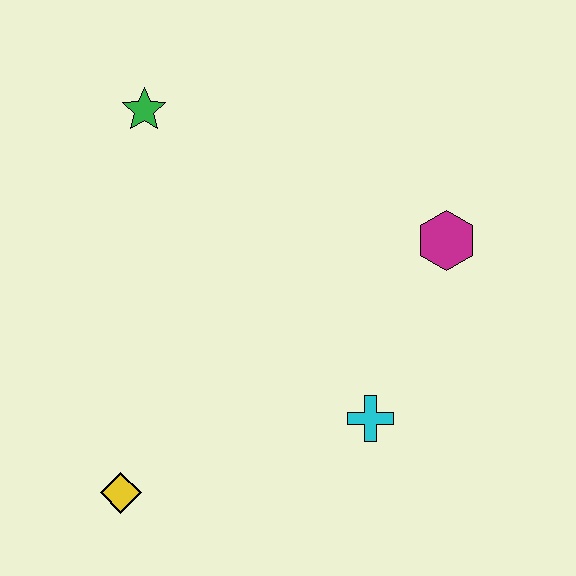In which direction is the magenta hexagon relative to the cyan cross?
The magenta hexagon is above the cyan cross.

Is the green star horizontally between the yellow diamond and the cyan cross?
Yes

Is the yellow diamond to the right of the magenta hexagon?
No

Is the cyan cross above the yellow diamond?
Yes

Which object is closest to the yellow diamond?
The cyan cross is closest to the yellow diamond.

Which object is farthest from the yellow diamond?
The magenta hexagon is farthest from the yellow diamond.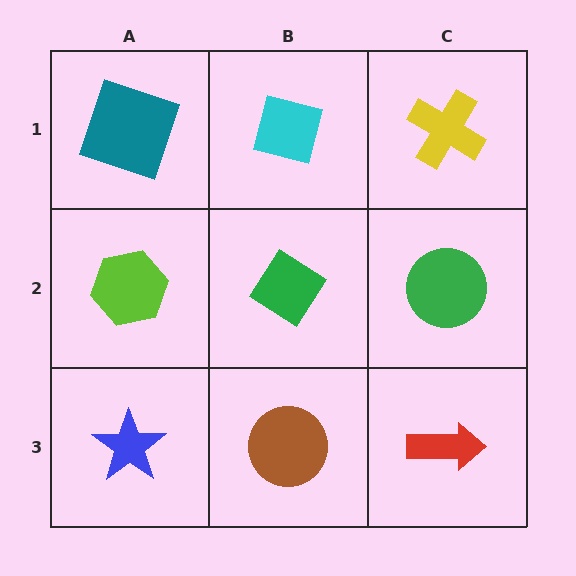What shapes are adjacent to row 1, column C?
A green circle (row 2, column C), a cyan square (row 1, column B).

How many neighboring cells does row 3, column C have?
2.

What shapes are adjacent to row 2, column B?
A cyan square (row 1, column B), a brown circle (row 3, column B), a lime hexagon (row 2, column A), a green circle (row 2, column C).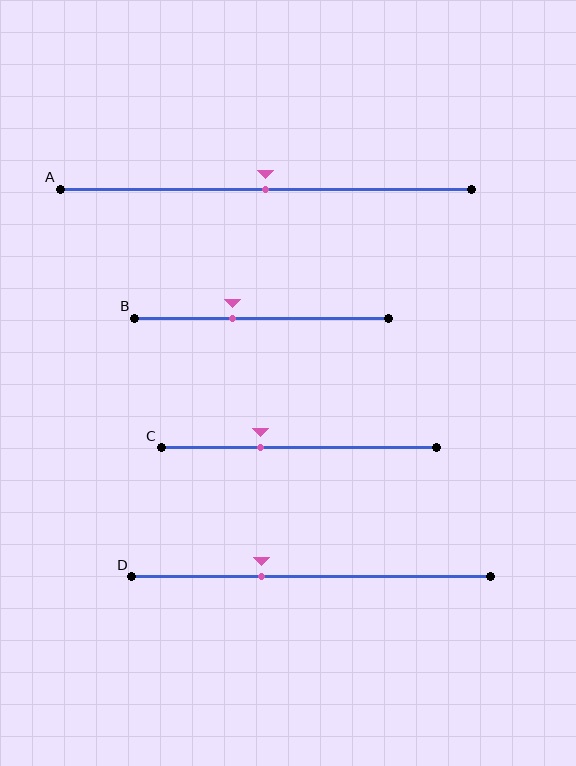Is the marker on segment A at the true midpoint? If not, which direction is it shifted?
Yes, the marker on segment A is at the true midpoint.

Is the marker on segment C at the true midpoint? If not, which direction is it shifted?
No, the marker on segment C is shifted to the left by about 14% of the segment length.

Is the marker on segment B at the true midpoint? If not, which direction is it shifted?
No, the marker on segment B is shifted to the left by about 12% of the segment length.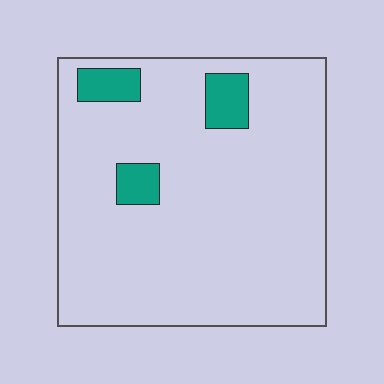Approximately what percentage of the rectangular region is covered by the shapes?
Approximately 10%.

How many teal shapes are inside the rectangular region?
3.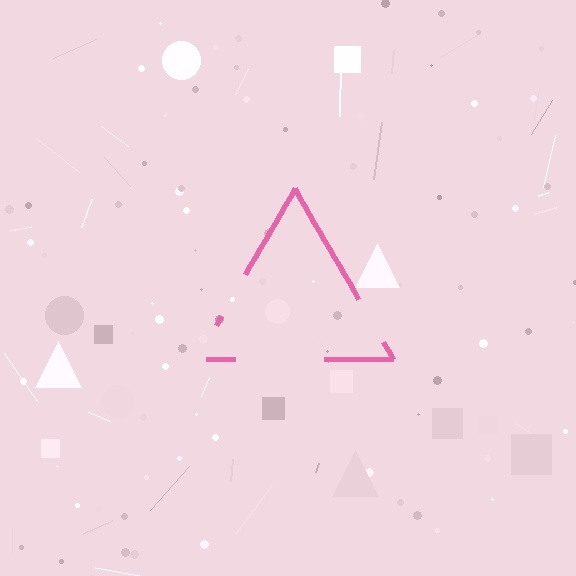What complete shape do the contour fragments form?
The contour fragments form a triangle.